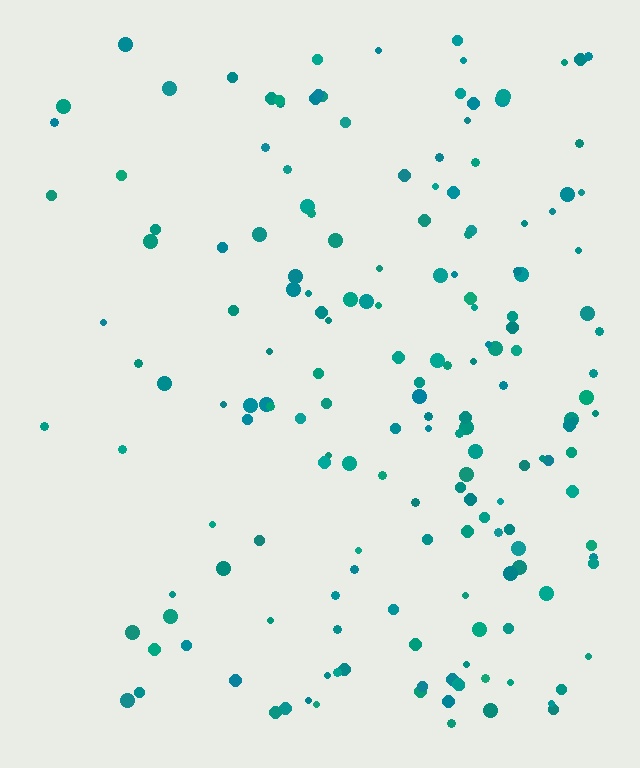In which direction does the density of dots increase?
From left to right, with the right side densest.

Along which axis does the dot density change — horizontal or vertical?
Horizontal.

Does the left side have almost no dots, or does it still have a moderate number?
Still a moderate number, just noticeably fewer than the right.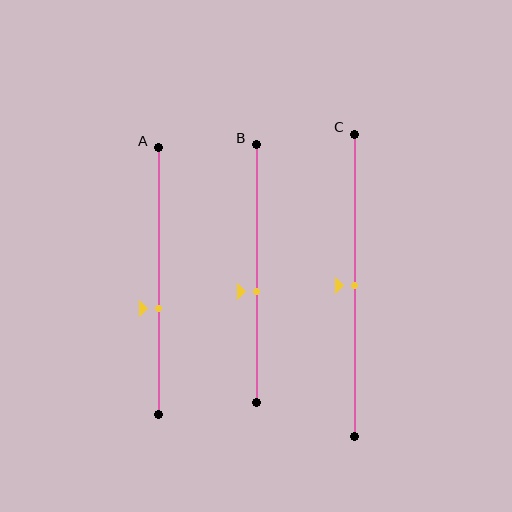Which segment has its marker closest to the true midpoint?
Segment C has its marker closest to the true midpoint.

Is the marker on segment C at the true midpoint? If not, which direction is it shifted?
Yes, the marker on segment C is at the true midpoint.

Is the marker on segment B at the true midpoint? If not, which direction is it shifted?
No, the marker on segment B is shifted downward by about 7% of the segment length.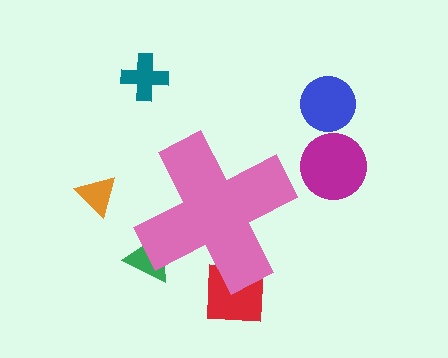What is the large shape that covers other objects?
A pink cross.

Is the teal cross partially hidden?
No, the teal cross is fully visible.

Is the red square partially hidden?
Yes, the red square is partially hidden behind the pink cross.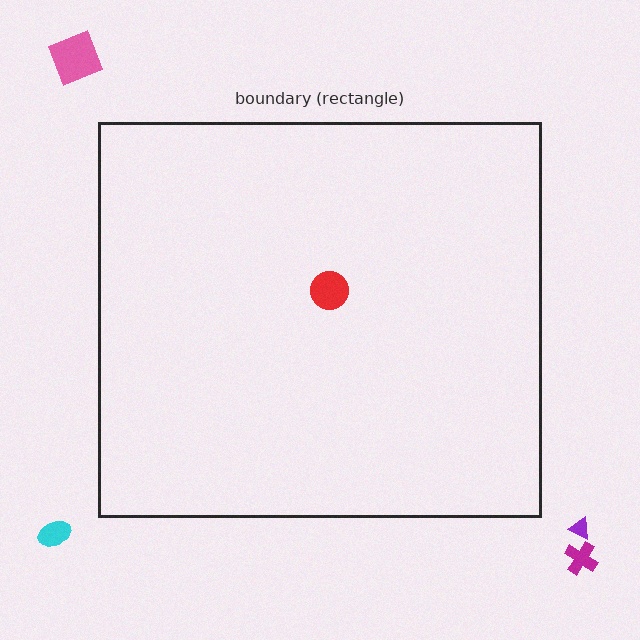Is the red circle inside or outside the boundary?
Inside.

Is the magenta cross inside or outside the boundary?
Outside.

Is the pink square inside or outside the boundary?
Outside.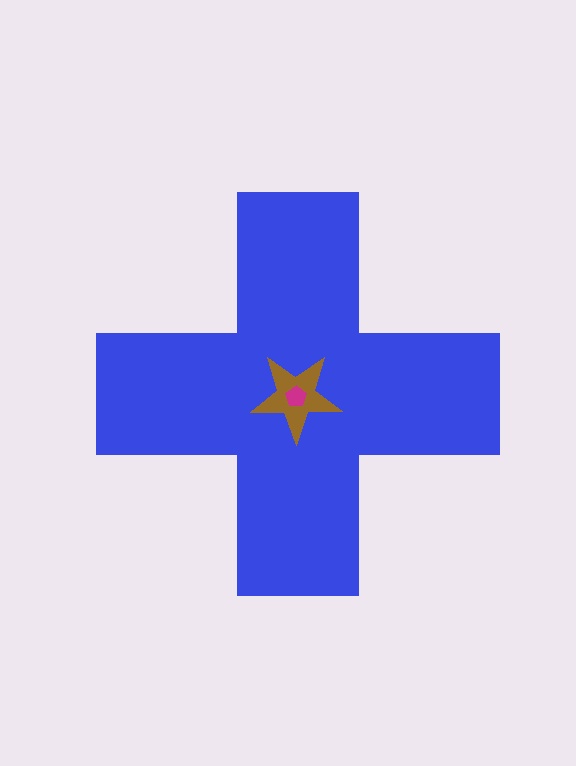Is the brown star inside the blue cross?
Yes.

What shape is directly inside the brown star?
The magenta pentagon.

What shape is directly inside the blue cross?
The brown star.